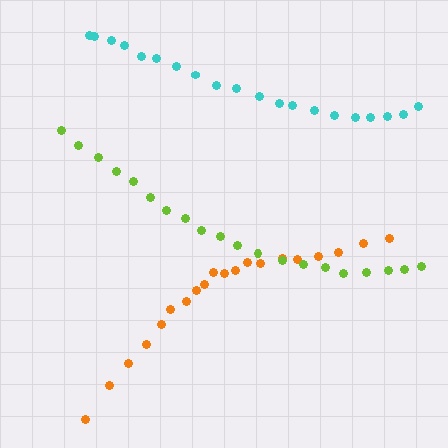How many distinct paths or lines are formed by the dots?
There are 3 distinct paths.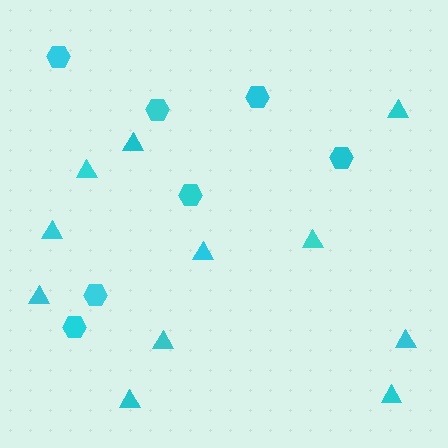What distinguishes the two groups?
There are 2 groups: one group of triangles (11) and one group of hexagons (7).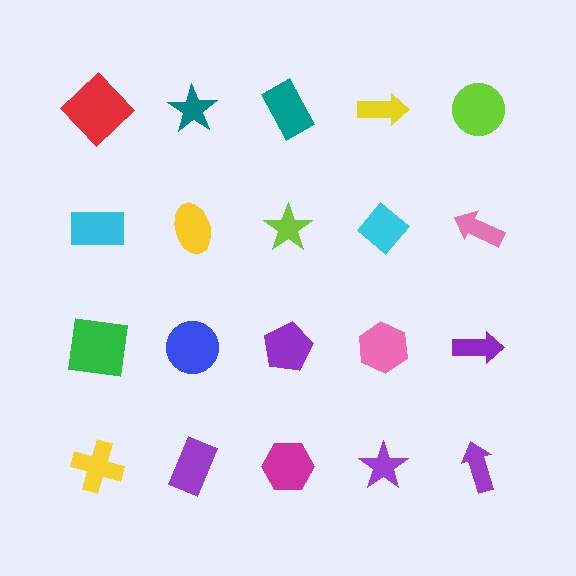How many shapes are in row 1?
5 shapes.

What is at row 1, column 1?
A red diamond.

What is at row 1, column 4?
A yellow arrow.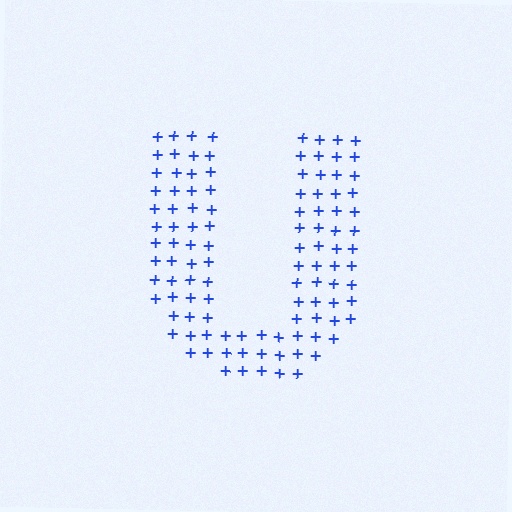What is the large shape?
The large shape is the letter U.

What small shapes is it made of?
It is made of small plus signs.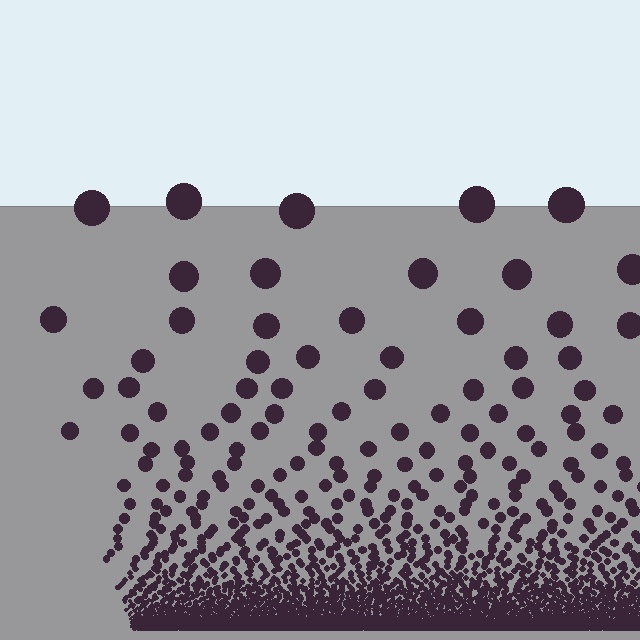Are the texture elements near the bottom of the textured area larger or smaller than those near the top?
Smaller. The gradient is inverted — elements near the bottom are smaller and denser.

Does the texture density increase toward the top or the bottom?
Density increases toward the bottom.